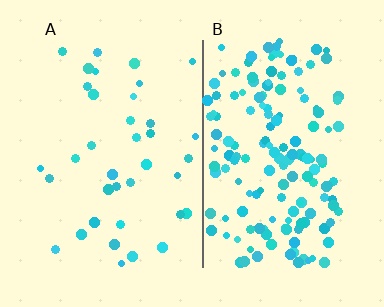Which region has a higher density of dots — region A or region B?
B (the right).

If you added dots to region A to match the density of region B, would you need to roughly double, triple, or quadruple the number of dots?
Approximately quadruple.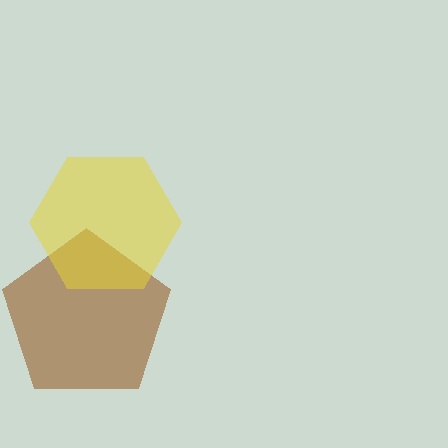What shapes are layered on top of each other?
The layered shapes are: a brown pentagon, a yellow hexagon.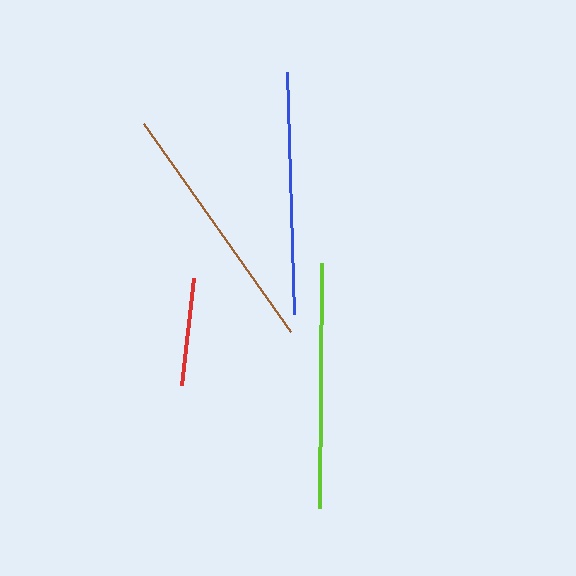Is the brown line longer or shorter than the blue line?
The brown line is longer than the blue line.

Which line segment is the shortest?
The red line is the shortest at approximately 108 pixels.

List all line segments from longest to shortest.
From longest to shortest: brown, lime, blue, red.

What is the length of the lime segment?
The lime segment is approximately 245 pixels long.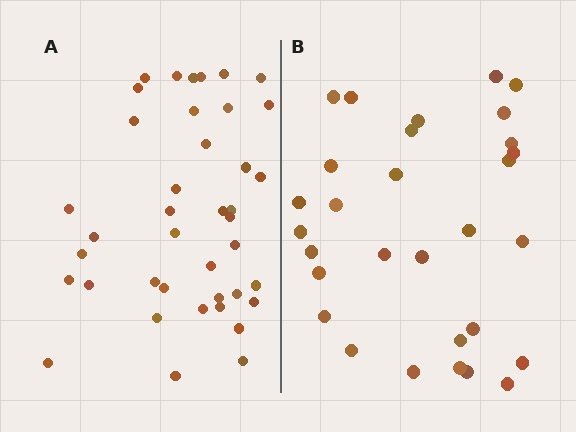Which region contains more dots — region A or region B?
Region A (the left region) has more dots.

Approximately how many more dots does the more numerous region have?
Region A has roughly 10 or so more dots than region B.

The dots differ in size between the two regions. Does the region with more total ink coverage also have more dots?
No. Region B has more total ink coverage because its dots are larger, but region A actually contains more individual dots. Total area can be misleading — the number of items is what matters here.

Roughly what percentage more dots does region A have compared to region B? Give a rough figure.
About 35% more.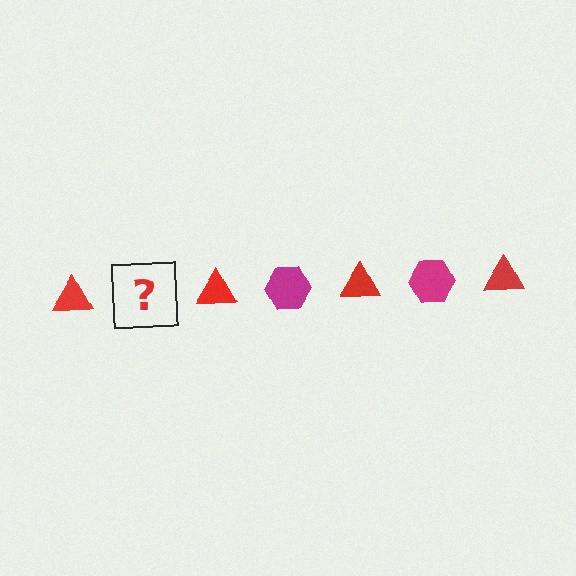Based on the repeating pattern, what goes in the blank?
The blank should be a magenta hexagon.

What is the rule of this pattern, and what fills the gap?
The rule is that the pattern alternates between red triangle and magenta hexagon. The gap should be filled with a magenta hexagon.